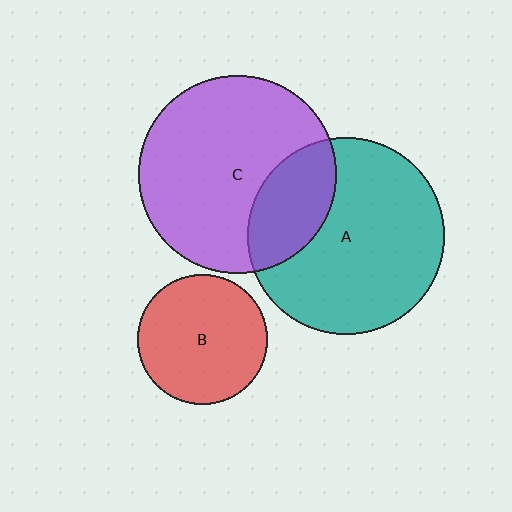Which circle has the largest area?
Circle C (purple).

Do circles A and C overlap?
Yes.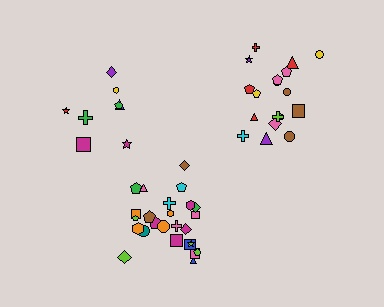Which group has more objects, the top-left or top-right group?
The top-right group.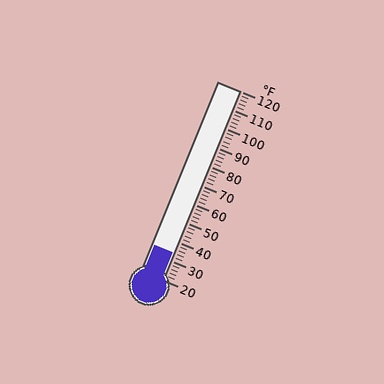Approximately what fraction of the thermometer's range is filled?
The thermometer is filled to approximately 15% of its range.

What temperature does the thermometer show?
The thermometer shows approximately 34°F.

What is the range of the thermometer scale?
The thermometer scale ranges from 20°F to 120°F.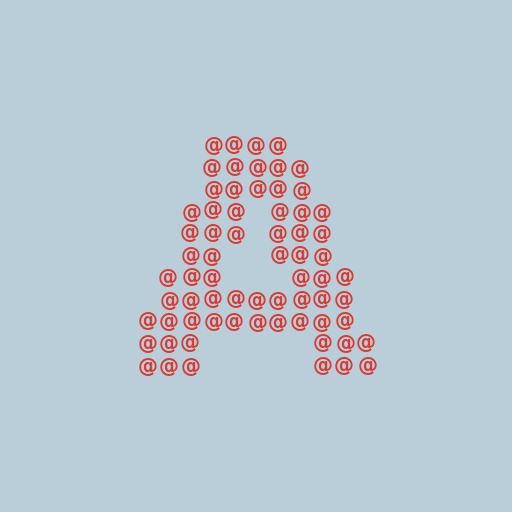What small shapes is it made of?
It is made of small at signs.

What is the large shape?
The large shape is the letter A.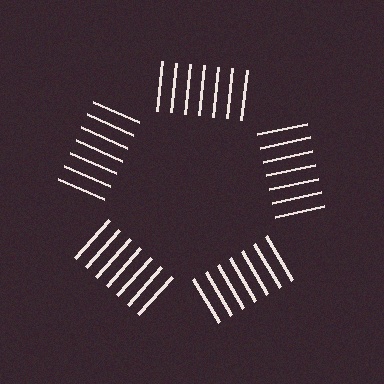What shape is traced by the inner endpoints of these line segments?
An illusory pentagon — the line segments terminate on its edges but no continuous stroke is drawn.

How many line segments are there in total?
35 — 7 along each of the 5 edges.